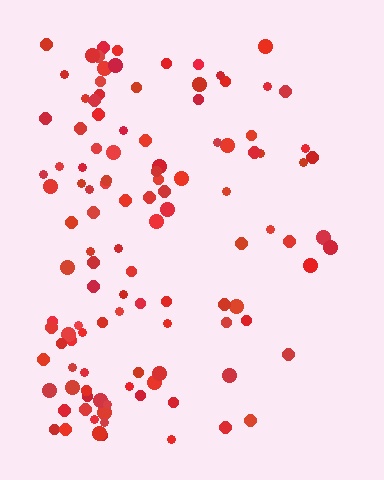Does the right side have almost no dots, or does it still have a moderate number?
Still a moderate number, just noticeably fewer than the left.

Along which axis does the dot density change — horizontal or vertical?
Horizontal.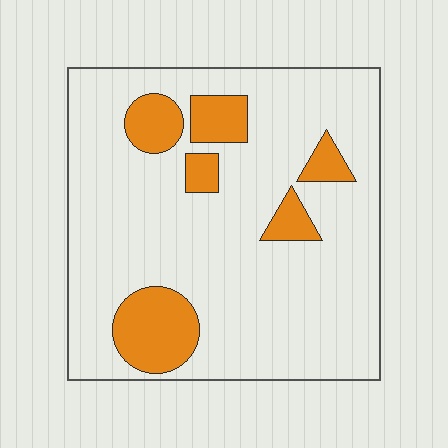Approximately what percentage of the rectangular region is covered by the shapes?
Approximately 15%.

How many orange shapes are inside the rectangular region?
6.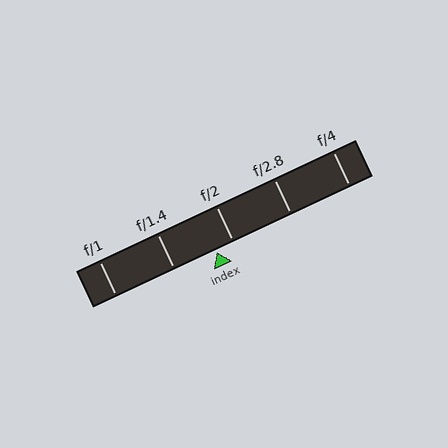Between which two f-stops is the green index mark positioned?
The index mark is between f/1.4 and f/2.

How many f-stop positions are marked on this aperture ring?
There are 5 f-stop positions marked.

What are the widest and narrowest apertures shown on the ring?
The widest aperture shown is f/1 and the narrowest is f/4.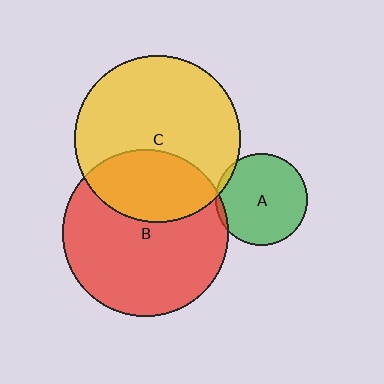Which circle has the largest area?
Circle B (red).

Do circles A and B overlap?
Yes.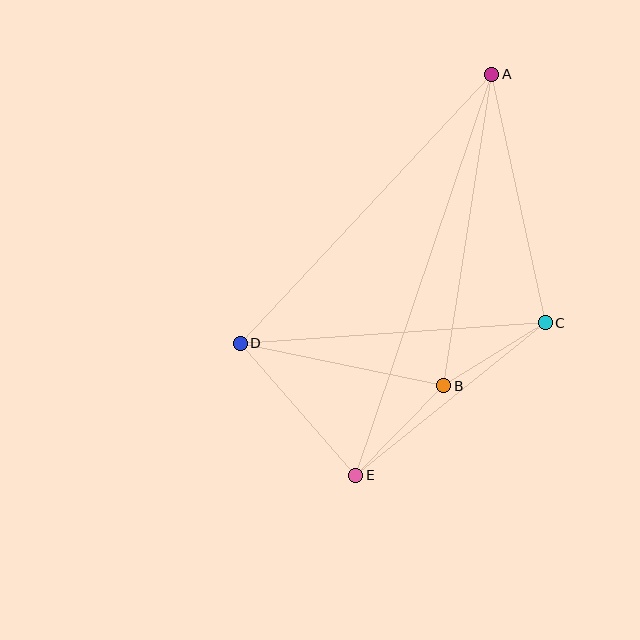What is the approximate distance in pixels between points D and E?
The distance between D and E is approximately 175 pixels.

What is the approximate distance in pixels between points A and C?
The distance between A and C is approximately 254 pixels.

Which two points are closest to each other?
Points B and C are closest to each other.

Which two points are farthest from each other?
Points A and E are farthest from each other.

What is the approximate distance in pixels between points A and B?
The distance between A and B is approximately 315 pixels.